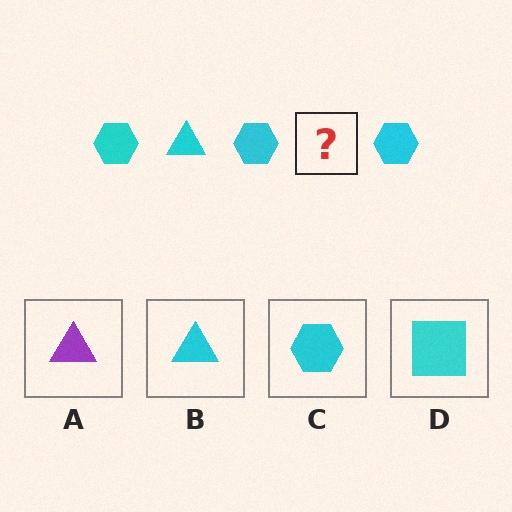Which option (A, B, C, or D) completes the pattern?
B.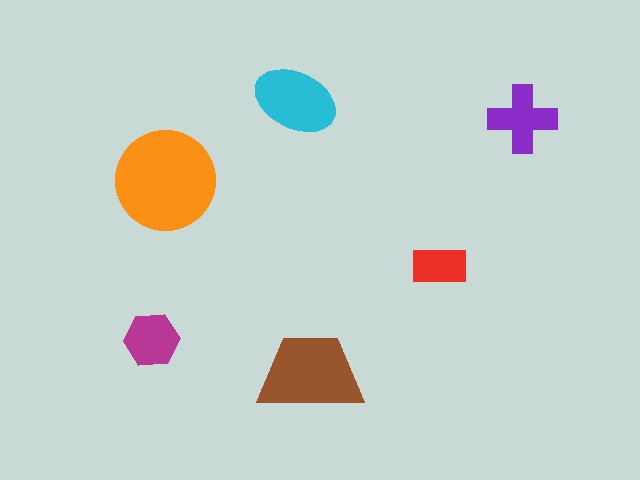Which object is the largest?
The orange circle.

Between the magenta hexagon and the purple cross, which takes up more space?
The purple cross.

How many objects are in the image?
There are 6 objects in the image.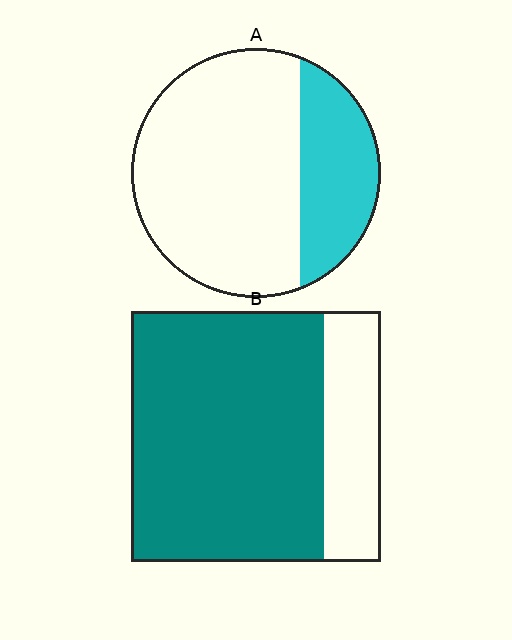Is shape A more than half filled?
No.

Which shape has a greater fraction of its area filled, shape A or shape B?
Shape B.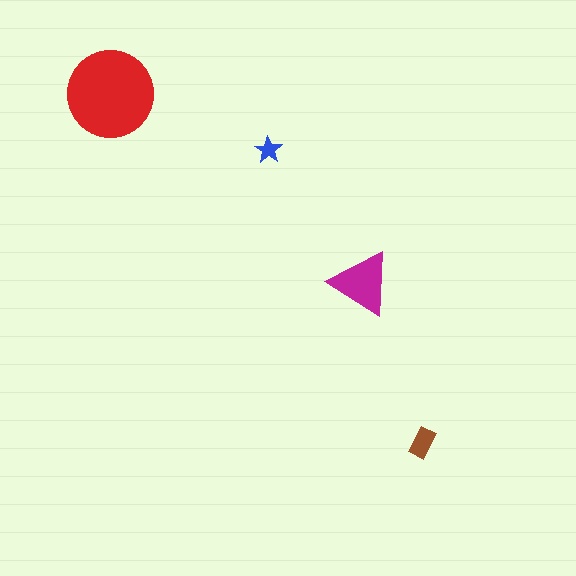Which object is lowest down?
The brown rectangle is bottommost.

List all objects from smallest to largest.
The blue star, the brown rectangle, the magenta triangle, the red circle.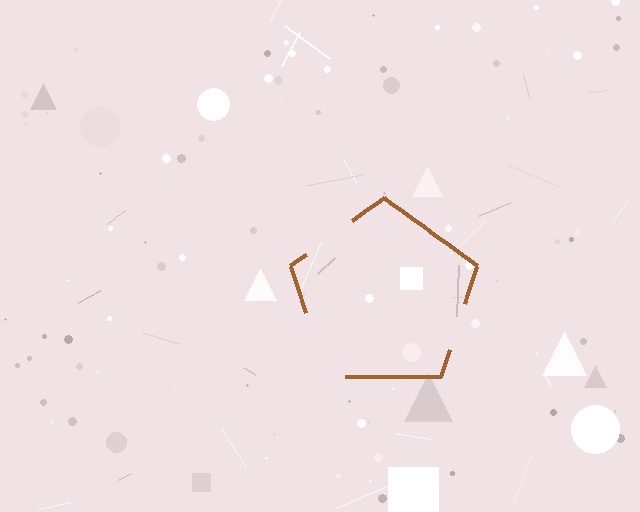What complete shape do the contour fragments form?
The contour fragments form a pentagon.